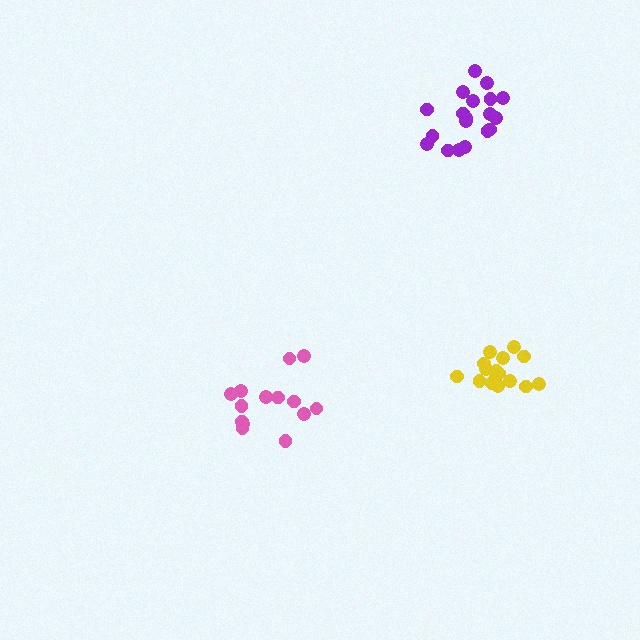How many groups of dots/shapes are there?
There are 3 groups.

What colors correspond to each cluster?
The clusters are colored: pink, yellow, purple.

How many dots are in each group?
Group 1: 14 dots, Group 2: 16 dots, Group 3: 19 dots (49 total).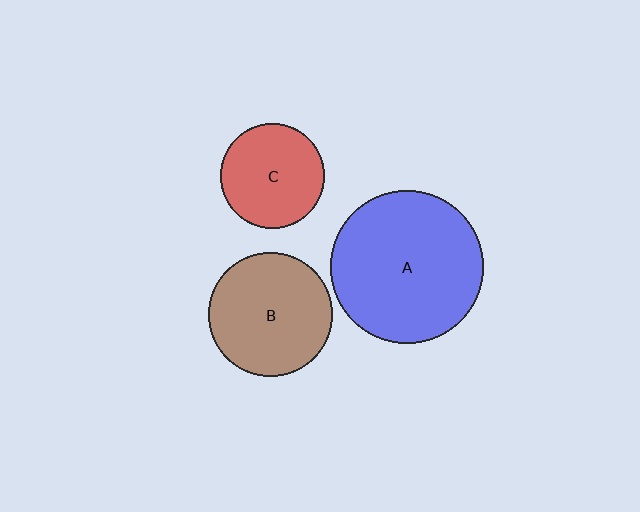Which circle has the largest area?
Circle A (blue).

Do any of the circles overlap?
No, none of the circles overlap.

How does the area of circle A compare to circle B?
Approximately 1.5 times.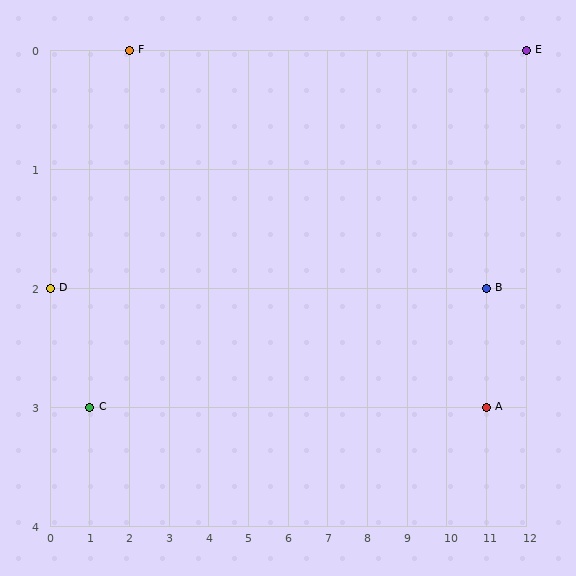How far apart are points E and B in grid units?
Points E and B are 1 column and 2 rows apart (about 2.2 grid units diagonally).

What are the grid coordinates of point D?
Point D is at grid coordinates (0, 2).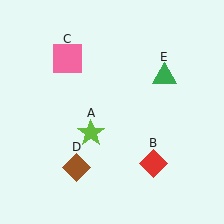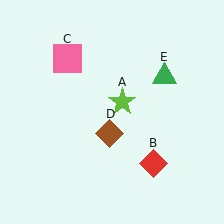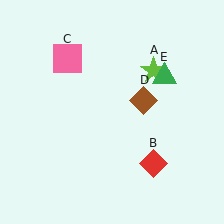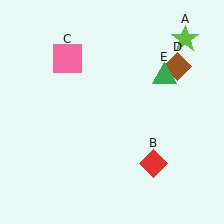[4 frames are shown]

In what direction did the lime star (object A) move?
The lime star (object A) moved up and to the right.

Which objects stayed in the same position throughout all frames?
Red diamond (object B) and pink square (object C) and green triangle (object E) remained stationary.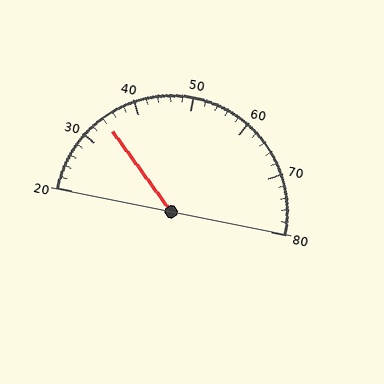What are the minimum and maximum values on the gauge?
The gauge ranges from 20 to 80.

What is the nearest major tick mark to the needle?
The nearest major tick mark is 30.